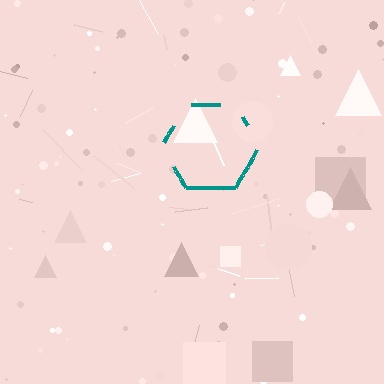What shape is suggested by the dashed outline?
The dashed outline suggests a hexagon.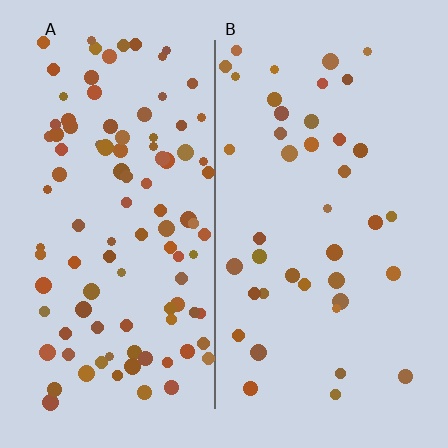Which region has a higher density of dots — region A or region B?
A (the left).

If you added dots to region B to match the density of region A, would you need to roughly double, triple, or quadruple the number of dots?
Approximately triple.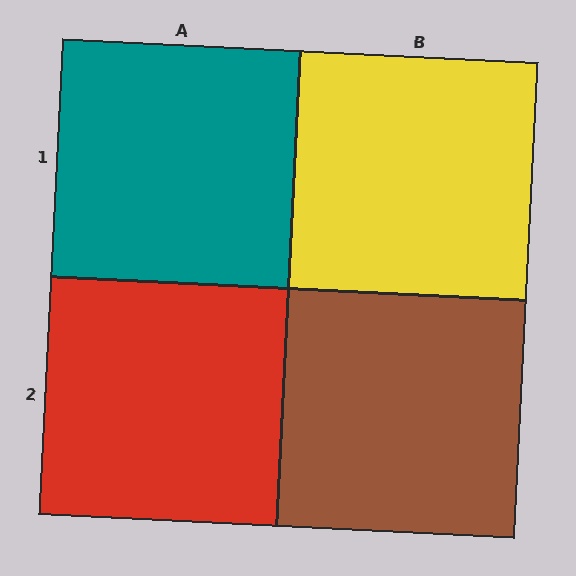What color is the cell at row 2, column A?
Red.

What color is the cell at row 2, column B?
Brown.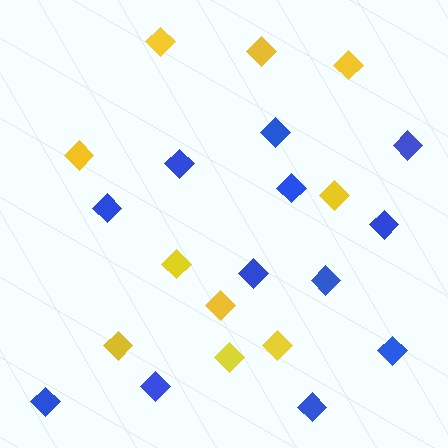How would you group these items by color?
There are 2 groups: one group of blue diamonds (12) and one group of yellow diamonds (10).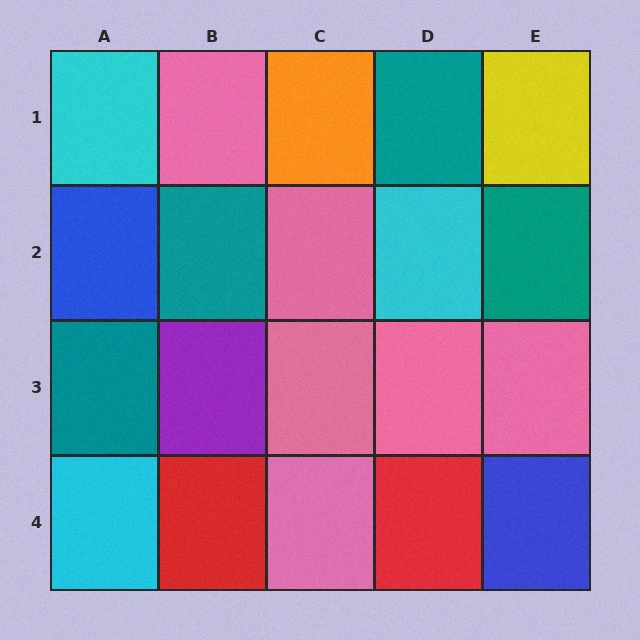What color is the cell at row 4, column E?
Blue.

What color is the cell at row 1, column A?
Cyan.